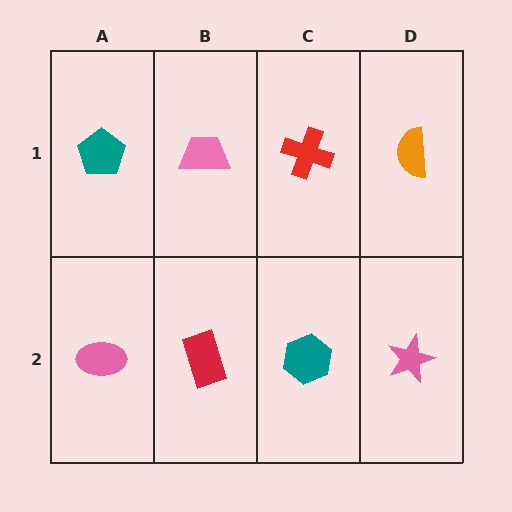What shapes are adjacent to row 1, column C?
A teal hexagon (row 2, column C), a pink trapezoid (row 1, column B), an orange semicircle (row 1, column D).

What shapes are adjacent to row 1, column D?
A pink star (row 2, column D), a red cross (row 1, column C).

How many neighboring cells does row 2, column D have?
2.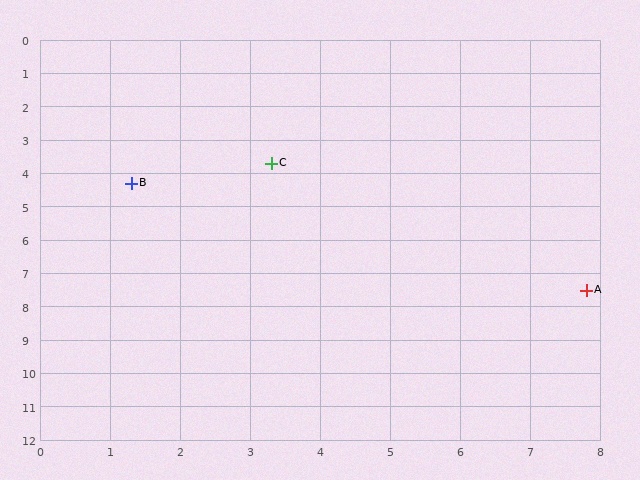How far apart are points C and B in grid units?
Points C and B are about 2.1 grid units apart.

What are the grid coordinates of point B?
Point B is at approximately (1.3, 4.3).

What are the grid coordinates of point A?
Point A is at approximately (7.8, 7.5).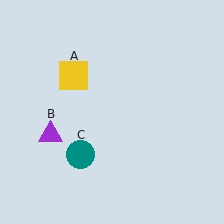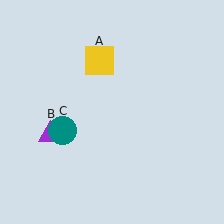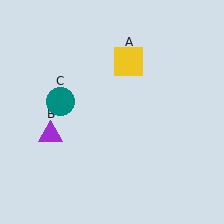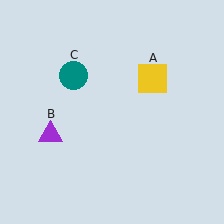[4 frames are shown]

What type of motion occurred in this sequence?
The yellow square (object A), teal circle (object C) rotated clockwise around the center of the scene.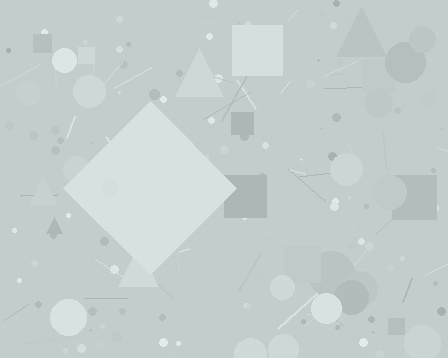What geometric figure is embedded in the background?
A diamond is embedded in the background.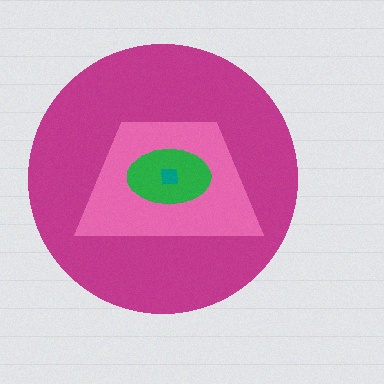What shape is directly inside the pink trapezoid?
The green ellipse.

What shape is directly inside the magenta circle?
The pink trapezoid.